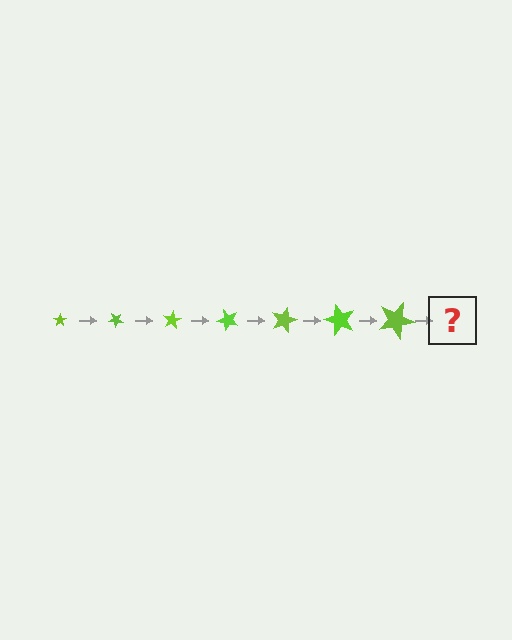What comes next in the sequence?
The next element should be a star, larger than the previous one and rotated 280 degrees from the start.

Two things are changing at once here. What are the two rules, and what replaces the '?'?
The two rules are that the star grows larger each step and it rotates 40 degrees each step. The '?' should be a star, larger than the previous one and rotated 280 degrees from the start.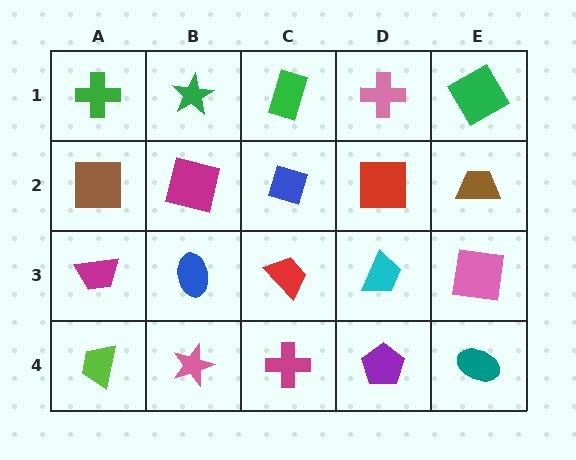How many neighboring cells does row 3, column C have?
4.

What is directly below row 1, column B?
A magenta square.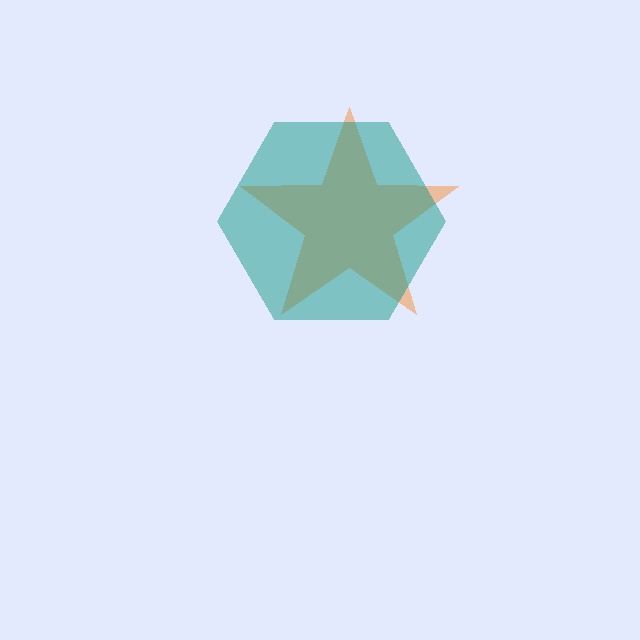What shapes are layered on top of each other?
The layered shapes are: an orange star, a teal hexagon.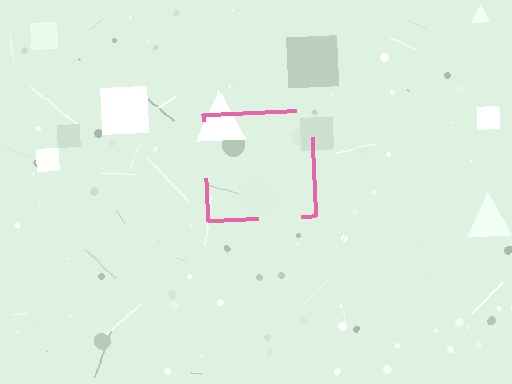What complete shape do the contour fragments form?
The contour fragments form a square.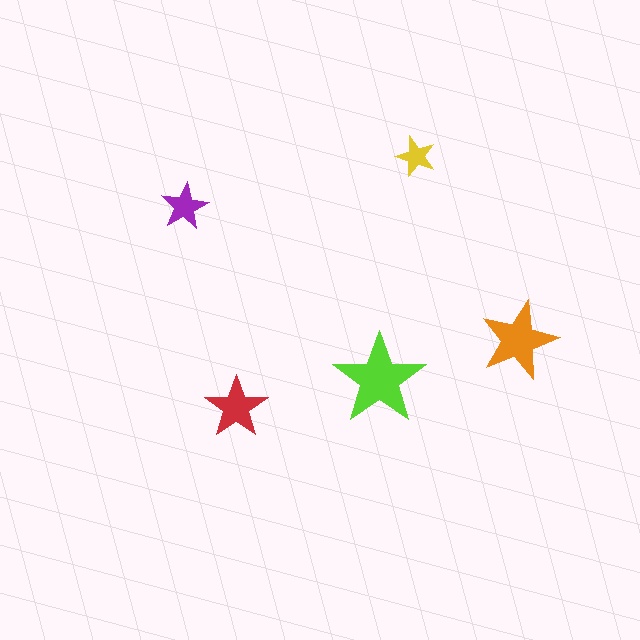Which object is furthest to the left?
The purple star is leftmost.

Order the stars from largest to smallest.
the lime one, the orange one, the red one, the purple one, the yellow one.